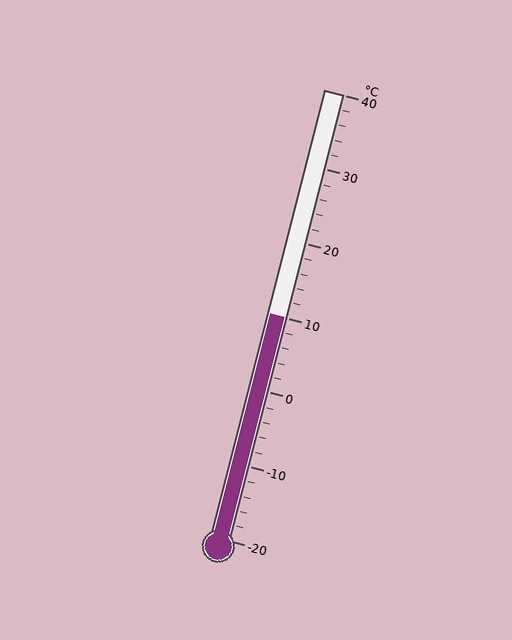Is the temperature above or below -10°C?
The temperature is above -10°C.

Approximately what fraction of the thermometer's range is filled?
The thermometer is filled to approximately 50% of its range.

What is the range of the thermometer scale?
The thermometer scale ranges from -20°C to 40°C.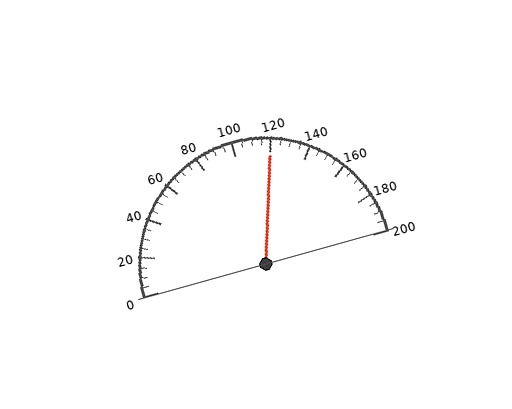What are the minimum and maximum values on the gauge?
The gauge ranges from 0 to 200.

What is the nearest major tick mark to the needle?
The nearest major tick mark is 120.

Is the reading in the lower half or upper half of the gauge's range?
The reading is in the upper half of the range (0 to 200).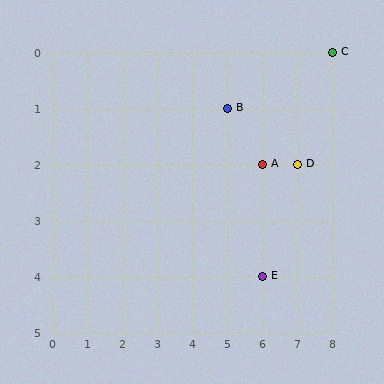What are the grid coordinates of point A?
Point A is at grid coordinates (6, 2).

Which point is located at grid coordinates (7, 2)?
Point D is at (7, 2).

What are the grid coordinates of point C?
Point C is at grid coordinates (8, 0).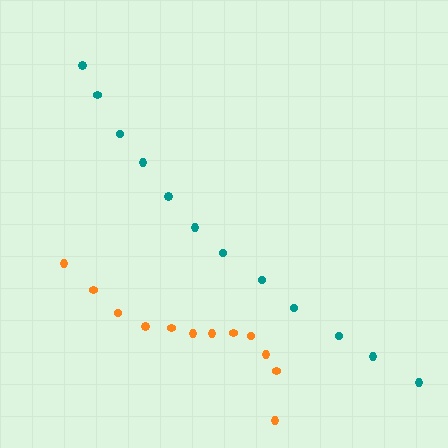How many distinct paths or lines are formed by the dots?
There are 2 distinct paths.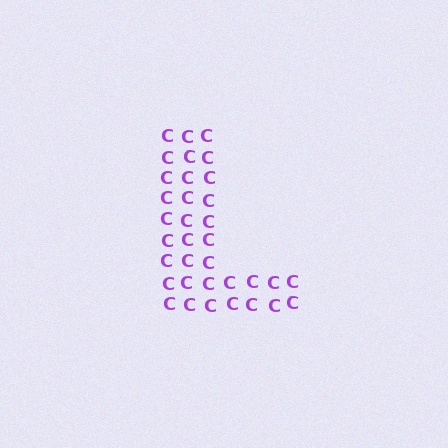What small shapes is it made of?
It is made of small letter C's.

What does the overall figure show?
The overall figure shows the letter L.